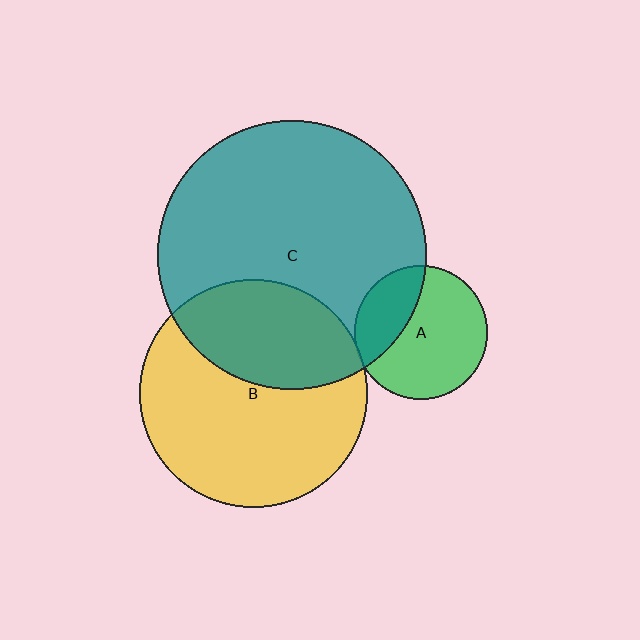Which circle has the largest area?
Circle C (teal).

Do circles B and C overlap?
Yes.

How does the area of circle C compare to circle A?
Approximately 4.1 times.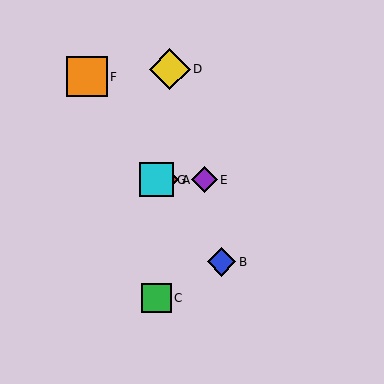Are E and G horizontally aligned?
Yes, both are at y≈180.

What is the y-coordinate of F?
Object F is at y≈77.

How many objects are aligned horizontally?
3 objects (A, E, G) are aligned horizontally.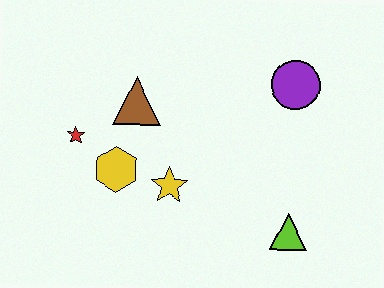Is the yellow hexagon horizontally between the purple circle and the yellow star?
No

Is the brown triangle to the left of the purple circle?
Yes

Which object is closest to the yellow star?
The yellow hexagon is closest to the yellow star.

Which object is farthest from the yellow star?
The purple circle is farthest from the yellow star.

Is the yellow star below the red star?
Yes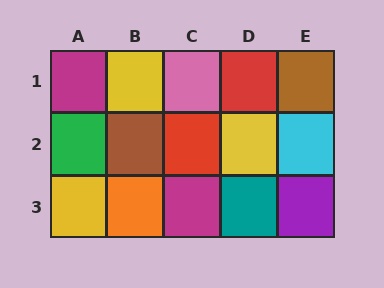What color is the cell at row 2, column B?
Brown.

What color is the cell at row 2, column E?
Cyan.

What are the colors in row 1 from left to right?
Magenta, yellow, pink, red, brown.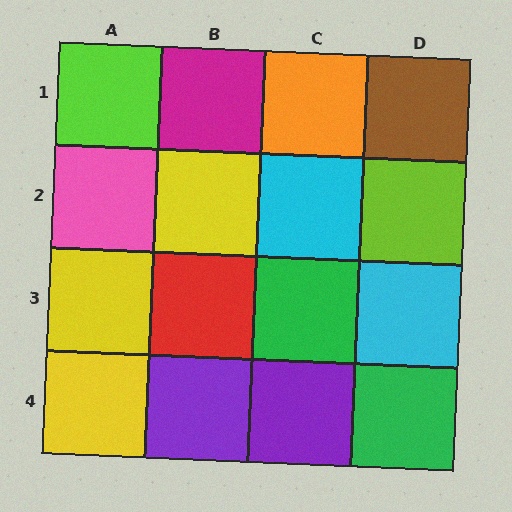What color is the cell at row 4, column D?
Green.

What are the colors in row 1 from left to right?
Lime, magenta, orange, brown.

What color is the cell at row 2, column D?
Lime.